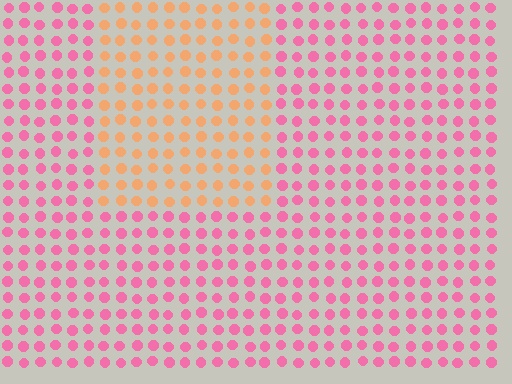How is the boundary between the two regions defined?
The boundary is defined purely by a slight shift in hue (about 53 degrees). Spacing, size, and orientation are identical on both sides.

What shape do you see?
I see a rectangle.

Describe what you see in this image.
The image is filled with small pink elements in a uniform arrangement. A rectangle-shaped region is visible where the elements are tinted to a slightly different hue, forming a subtle color boundary.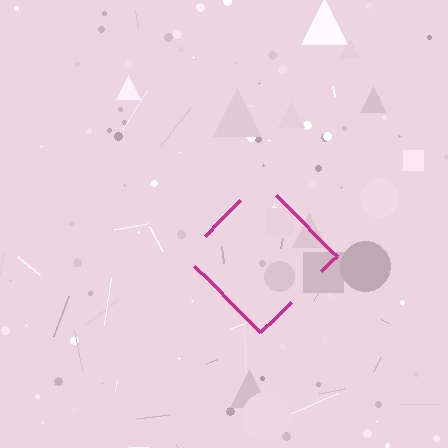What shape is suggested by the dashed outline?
The dashed outline suggests a diamond.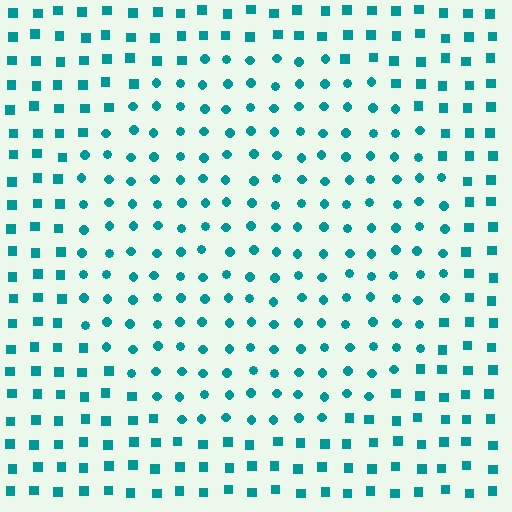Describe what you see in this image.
The image is filled with small teal elements arranged in a uniform grid. A circle-shaped region contains circles, while the surrounding area contains squares. The boundary is defined purely by the change in element shape.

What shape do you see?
I see a circle.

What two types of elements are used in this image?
The image uses circles inside the circle region and squares outside it.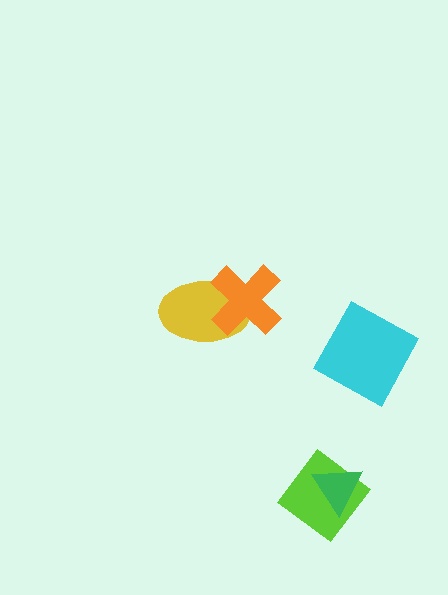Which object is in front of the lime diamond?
The green triangle is in front of the lime diamond.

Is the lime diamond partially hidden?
Yes, it is partially covered by another shape.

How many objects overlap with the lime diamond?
1 object overlaps with the lime diamond.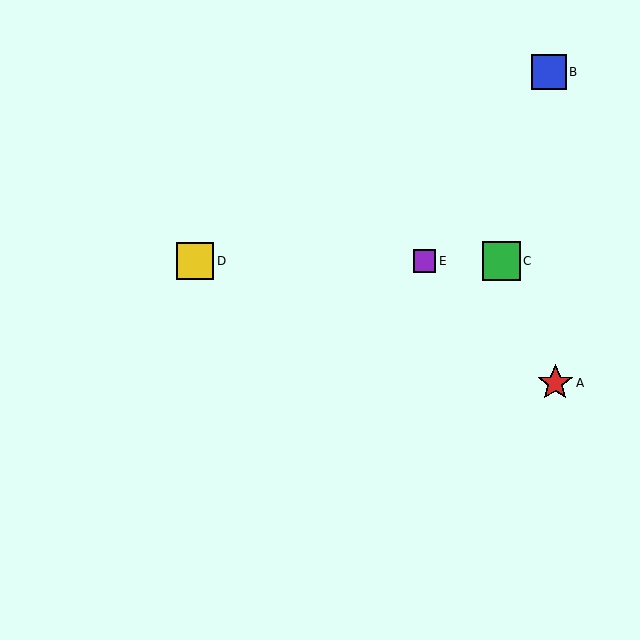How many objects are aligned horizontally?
3 objects (C, D, E) are aligned horizontally.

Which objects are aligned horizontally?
Objects C, D, E are aligned horizontally.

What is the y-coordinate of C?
Object C is at y≈261.